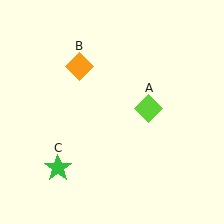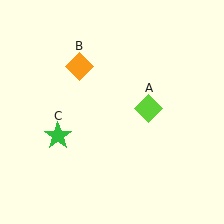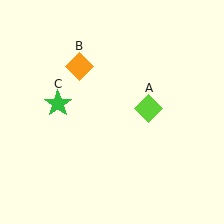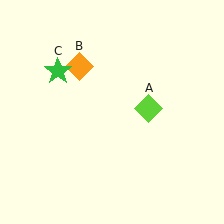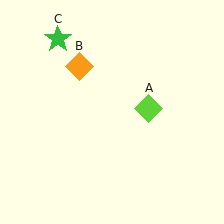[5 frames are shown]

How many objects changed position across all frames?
1 object changed position: green star (object C).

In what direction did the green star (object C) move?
The green star (object C) moved up.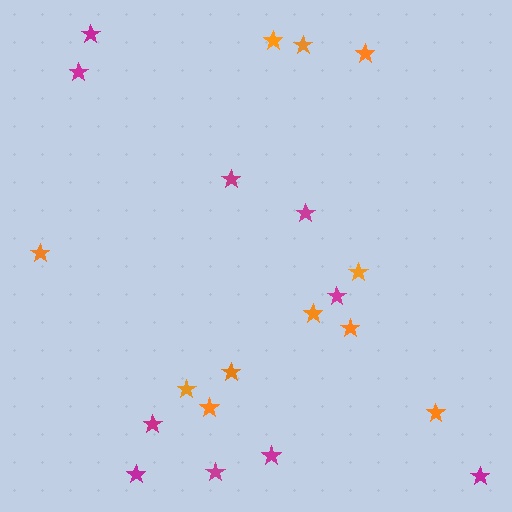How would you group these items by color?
There are 2 groups: one group of magenta stars (10) and one group of orange stars (11).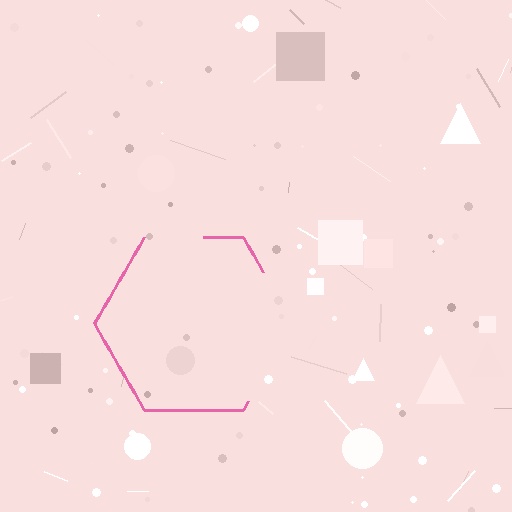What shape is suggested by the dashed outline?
The dashed outline suggests a hexagon.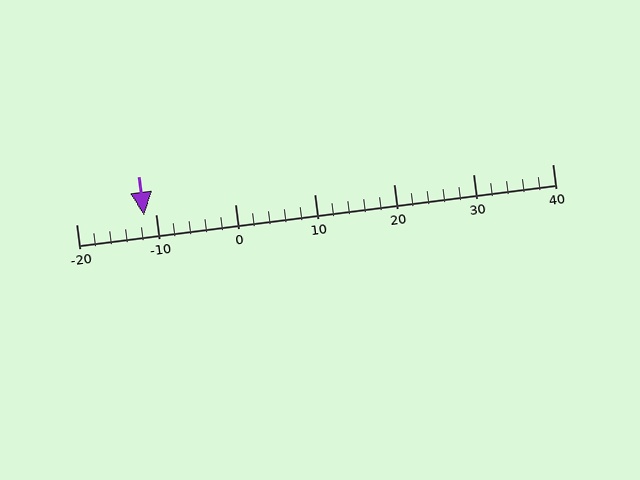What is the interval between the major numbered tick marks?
The major tick marks are spaced 10 units apart.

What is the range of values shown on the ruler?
The ruler shows values from -20 to 40.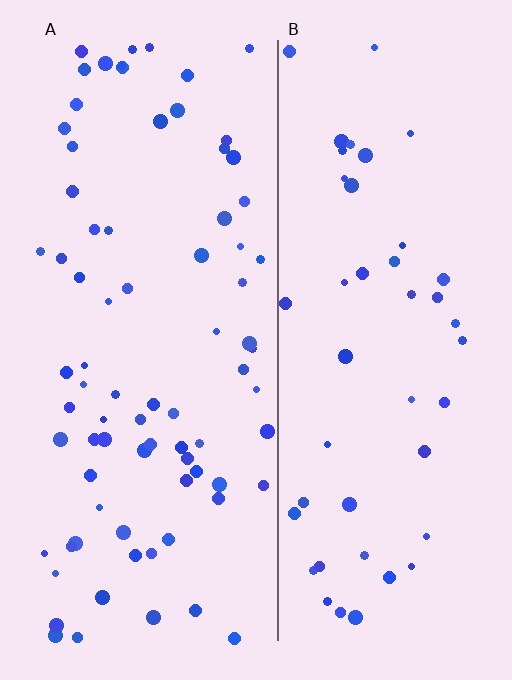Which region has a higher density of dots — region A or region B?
A (the left).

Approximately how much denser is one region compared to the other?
Approximately 1.7× — region A over region B.